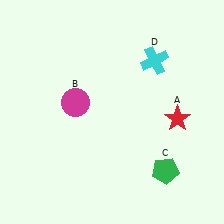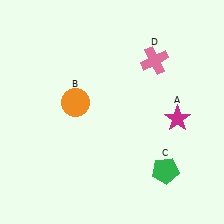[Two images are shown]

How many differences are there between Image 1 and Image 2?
There are 3 differences between the two images.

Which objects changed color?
A changed from red to magenta. B changed from magenta to orange. D changed from cyan to pink.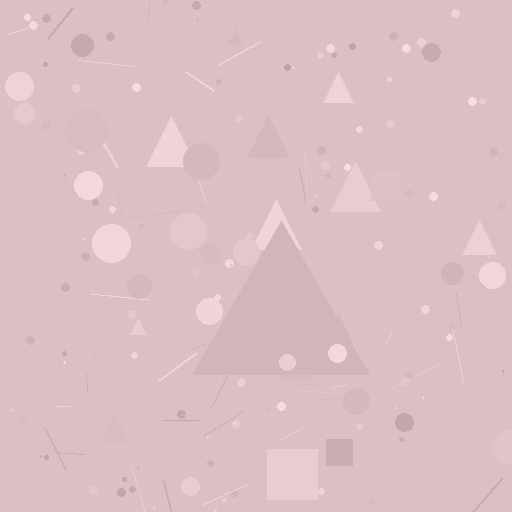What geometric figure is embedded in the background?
A triangle is embedded in the background.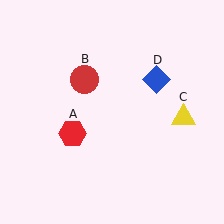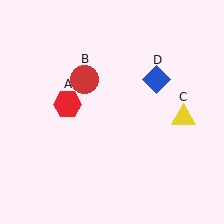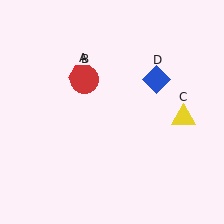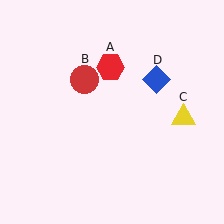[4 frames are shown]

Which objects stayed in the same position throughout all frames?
Red circle (object B) and yellow triangle (object C) and blue diamond (object D) remained stationary.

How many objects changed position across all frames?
1 object changed position: red hexagon (object A).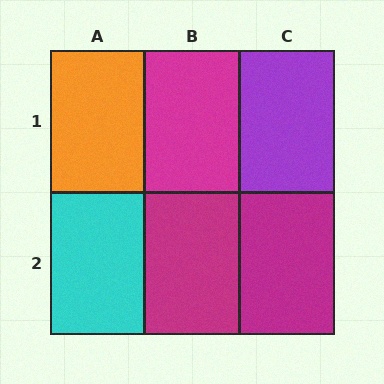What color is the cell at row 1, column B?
Magenta.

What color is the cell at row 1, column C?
Purple.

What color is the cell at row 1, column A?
Orange.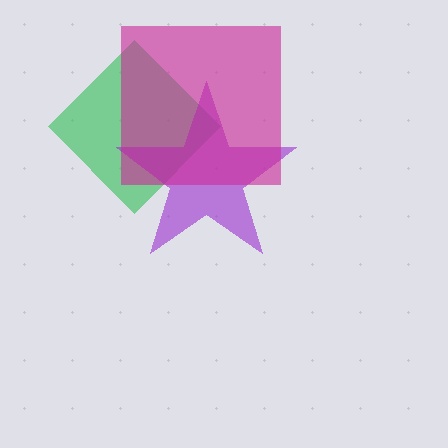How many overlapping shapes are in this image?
There are 3 overlapping shapes in the image.